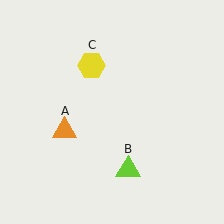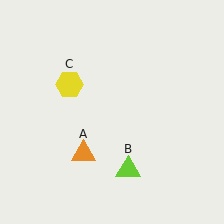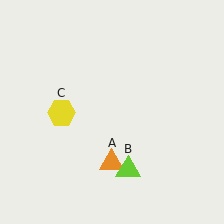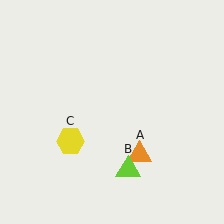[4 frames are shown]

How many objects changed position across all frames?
2 objects changed position: orange triangle (object A), yellow hexagon (object C).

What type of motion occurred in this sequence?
The orange triangle (object A), yellow hexagon (object C) rotated counterclockwise around the center of the scene.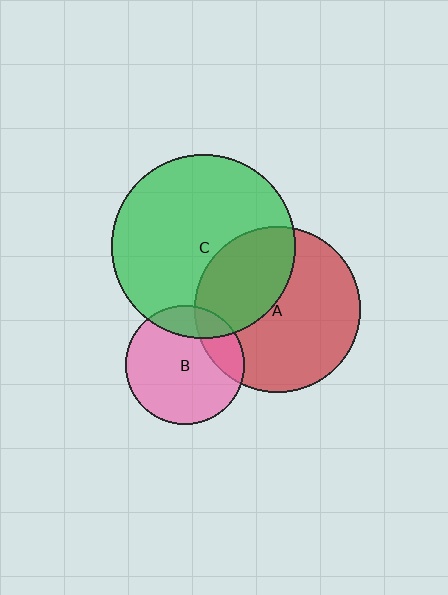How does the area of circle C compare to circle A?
Approximately 1.2 times.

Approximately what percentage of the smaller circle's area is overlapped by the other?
Approximately 20%.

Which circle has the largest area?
Circle C (green).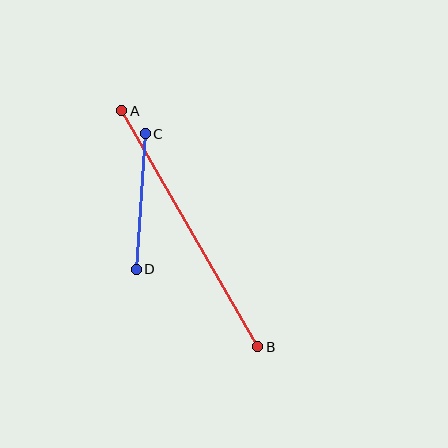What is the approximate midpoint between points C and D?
The midpoint is at approximately (141, 201) pixels.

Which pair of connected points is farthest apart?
Points A and B are farthest apart.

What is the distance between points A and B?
The distance is approximately 272 pixels.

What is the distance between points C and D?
The distance is approximately 136 pixels.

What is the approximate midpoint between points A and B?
The midpoint is at approximately (190, 229) pixels.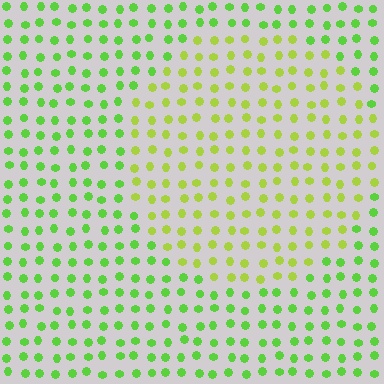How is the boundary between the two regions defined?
The boundary is defined purely by a slight shift in hue (about 31 degrees). Spacing, size, and orientation are identical on both sides.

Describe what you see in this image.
The image is filled with small lime elements in a uniform arrangement. A circle-shaped region is visible where the elements are tinted to a slightly different hue, forming a subtle color boundary.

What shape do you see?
I see a circle.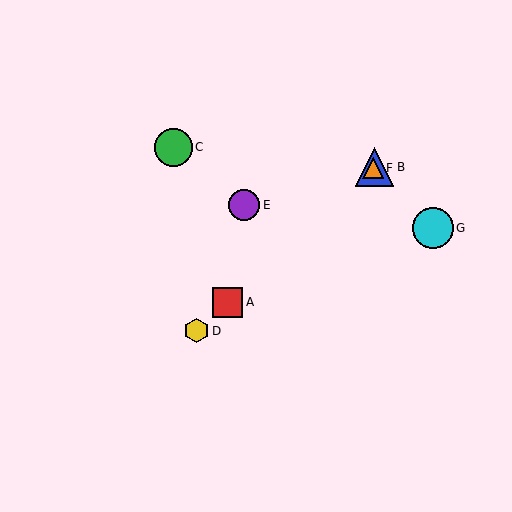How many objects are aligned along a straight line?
4 objects (A, B, D, F) are aligned along a straight line.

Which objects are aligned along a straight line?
Objects A, B, D, F are aligned along a straight line.